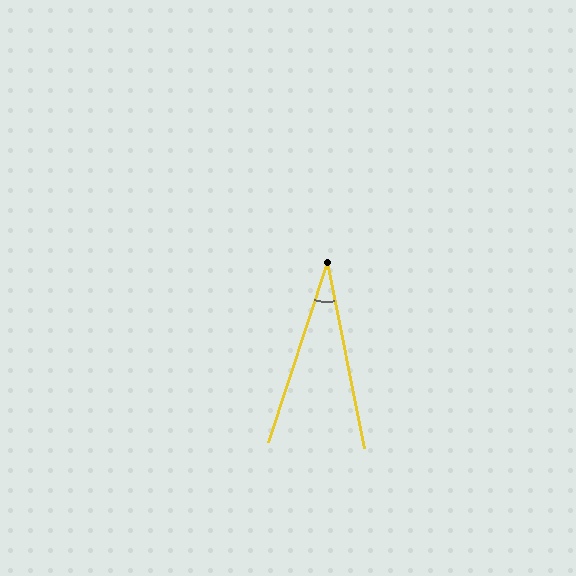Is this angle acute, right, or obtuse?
It is acute.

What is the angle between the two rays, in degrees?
Approximately 29 degrees.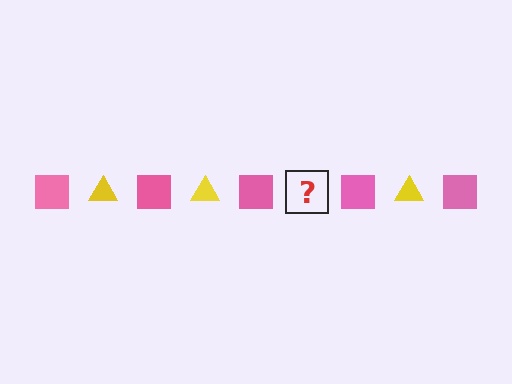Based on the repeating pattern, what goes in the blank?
The blank should be a yellow triangle.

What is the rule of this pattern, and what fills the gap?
The rule is that the pattern alternates between pink square and yellow triangle. The gap should be filled with a yellow triangle.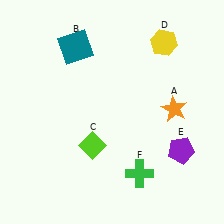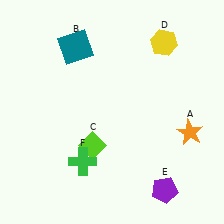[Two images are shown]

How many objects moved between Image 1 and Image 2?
3 objects moved between the two images.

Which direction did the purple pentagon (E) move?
The purple pentagon (E) moved down.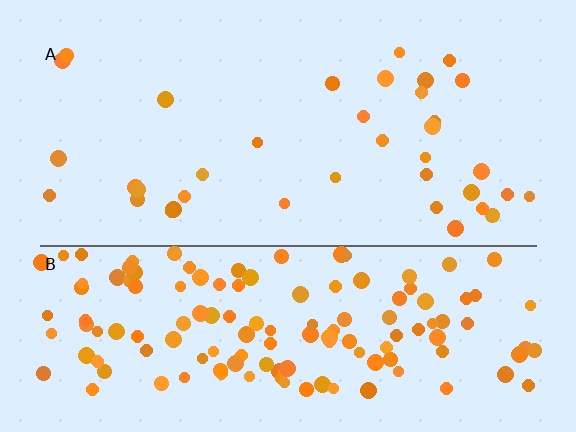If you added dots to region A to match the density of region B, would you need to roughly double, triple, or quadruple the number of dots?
Approximately quadruple.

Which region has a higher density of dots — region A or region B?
B (the bottom).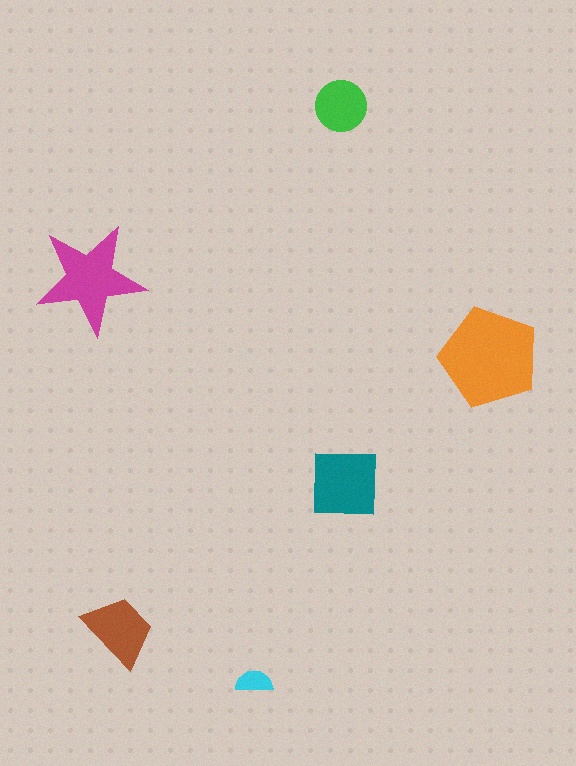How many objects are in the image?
There are 6 objects in the image.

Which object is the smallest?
The cyan semicircle.